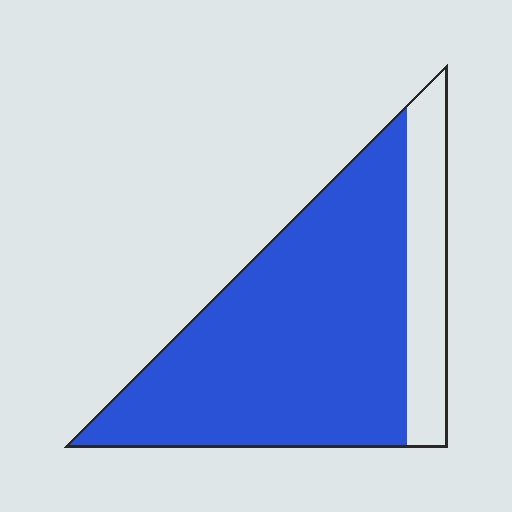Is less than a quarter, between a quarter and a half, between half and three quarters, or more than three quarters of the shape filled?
More than three quarters.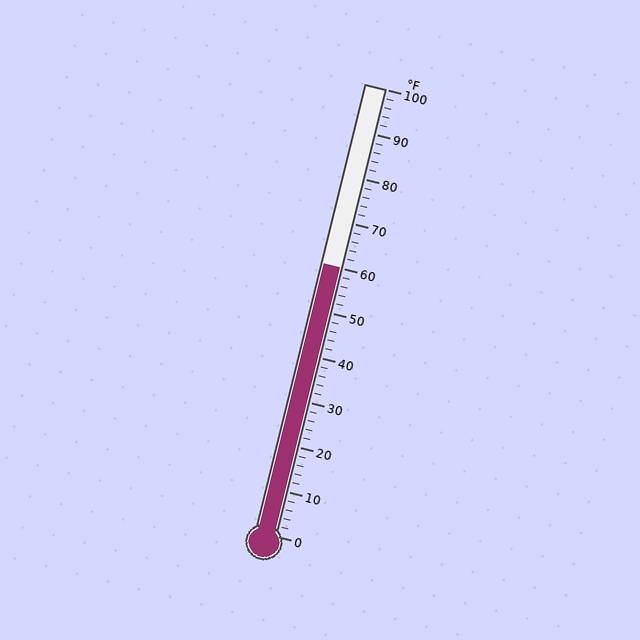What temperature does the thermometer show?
The thermometer shows approximately 60°F.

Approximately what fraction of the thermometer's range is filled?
The thermometer is filled to approximately 60% of its range.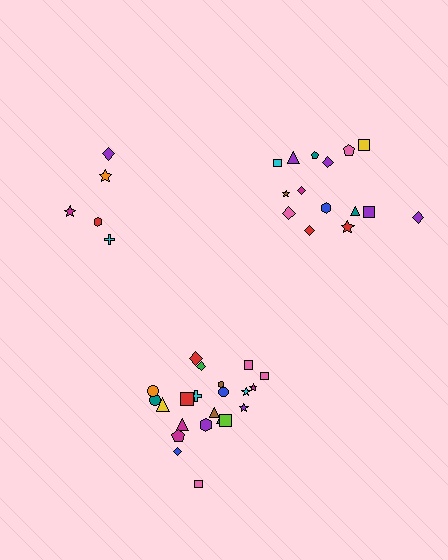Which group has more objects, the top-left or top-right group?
The top-right group.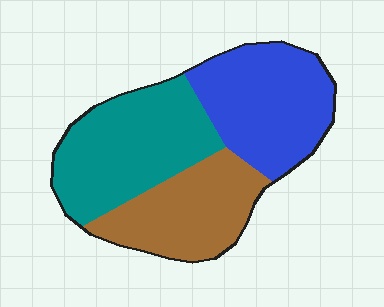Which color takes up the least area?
Brown, at roughly 30%.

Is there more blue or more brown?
Blue.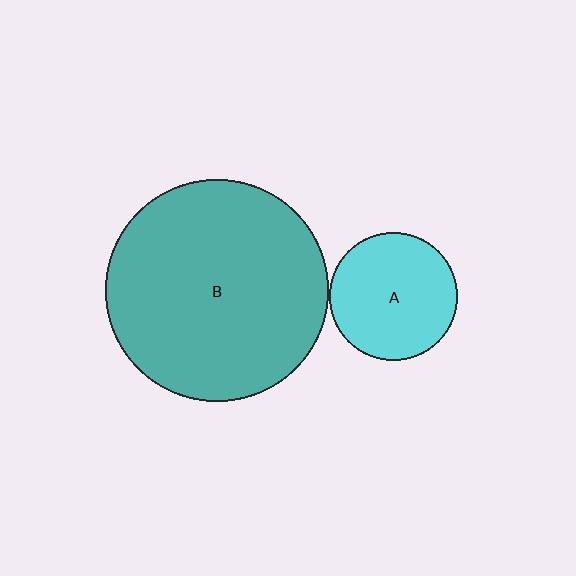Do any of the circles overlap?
No, none of the circles overlap.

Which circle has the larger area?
Circle B (teal).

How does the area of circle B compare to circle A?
Approximately 3.0 times.